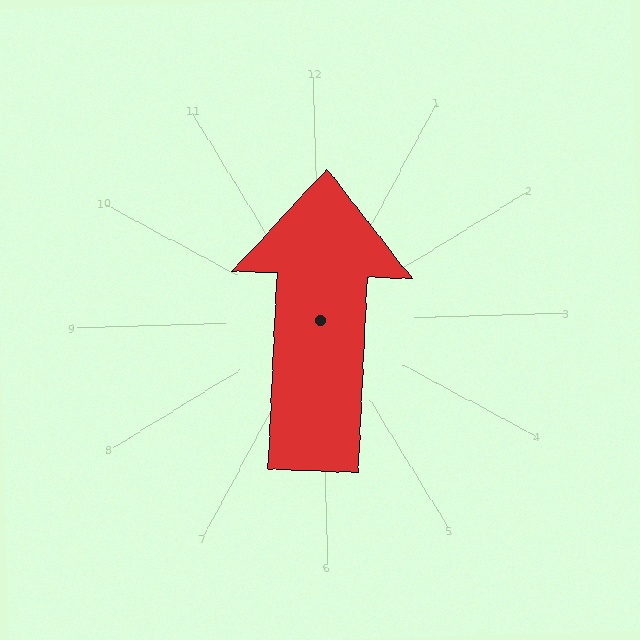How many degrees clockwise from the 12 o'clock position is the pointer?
Approximately 4 degrees.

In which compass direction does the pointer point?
North.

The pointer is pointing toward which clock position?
Roughly 12 o'clock.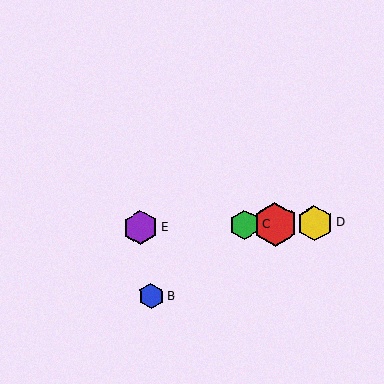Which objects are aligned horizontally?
Objects A, C, D, E are aligned horizontally.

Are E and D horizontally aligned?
Yes, both are at y≈228.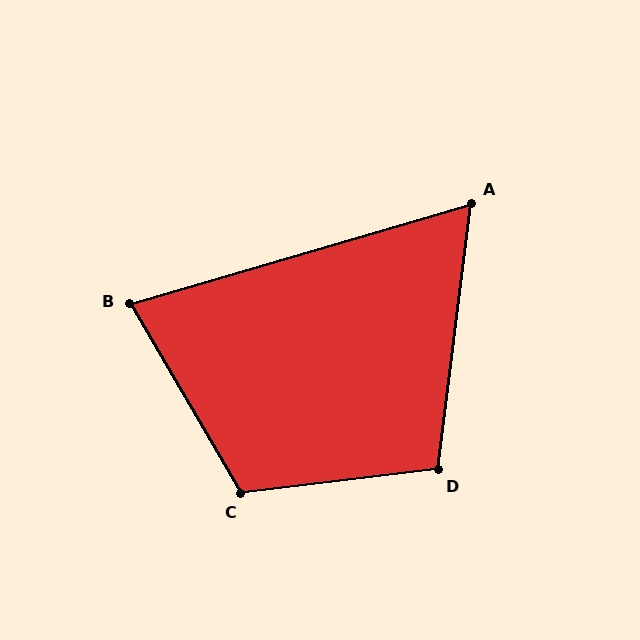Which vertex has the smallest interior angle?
A, at approximately 67 degrees.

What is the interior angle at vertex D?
Approximately 104 degrees (obtuse).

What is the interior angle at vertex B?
Approximately 76 degrees (acute).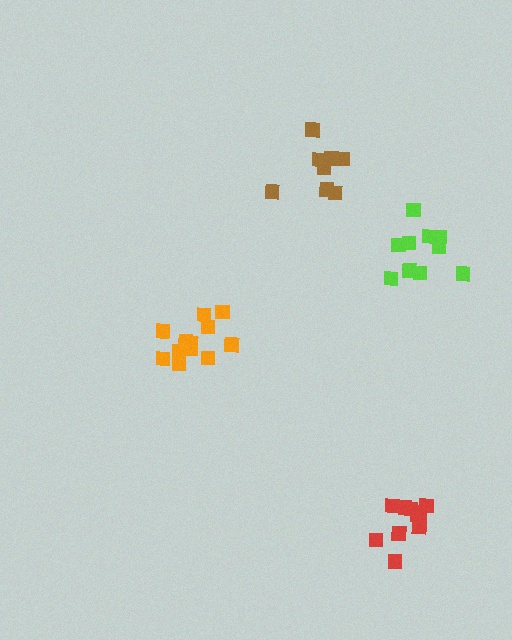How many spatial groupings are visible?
There are 4 spatial groupings.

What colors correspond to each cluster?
The clusters are colored: lime, red, brown, orange.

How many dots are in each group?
Group 1: 10 dots, Group 2: 10 dots, Group 3: 8 dots, Group 4: 12 dots (40 total).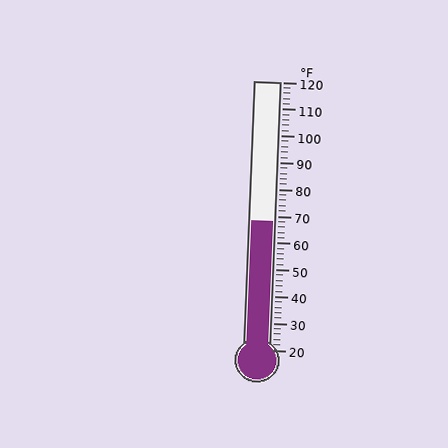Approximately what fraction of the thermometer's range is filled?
The thermometer is filled to approximately 50% of its range.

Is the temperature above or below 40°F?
The temperature is above 40°F.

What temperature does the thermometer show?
The thermometer shows approximately 68°F.